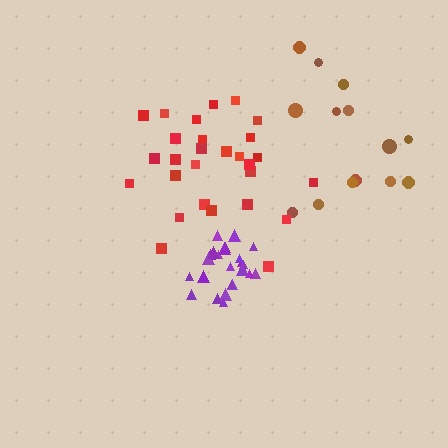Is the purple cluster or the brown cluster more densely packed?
Purple.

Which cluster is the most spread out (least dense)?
Brown.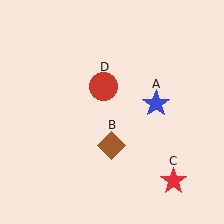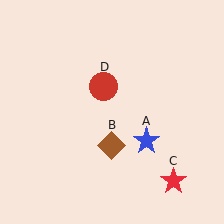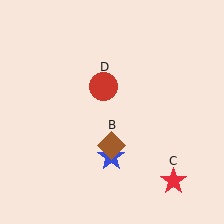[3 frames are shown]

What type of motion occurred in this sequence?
The blue star (object A) rotated clockwise around the center of the scene.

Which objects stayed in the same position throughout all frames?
Brown diamond (object B) and red star (object C) and red circle (object D) remained stationary.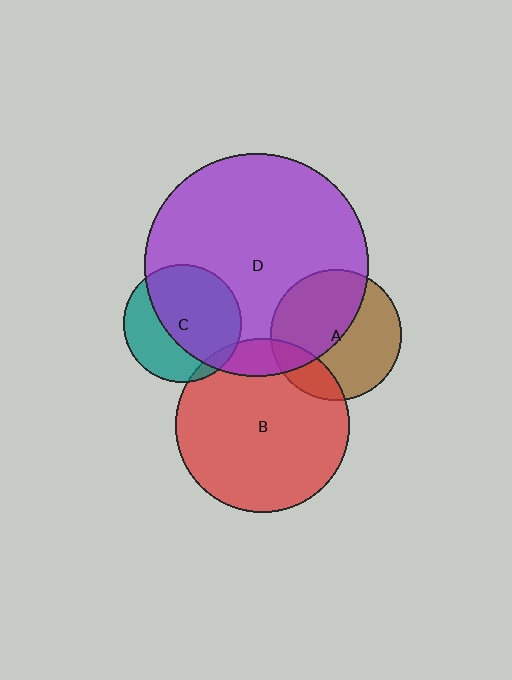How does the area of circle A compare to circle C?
Approximately 1.2 times.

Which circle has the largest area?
Circle D (purple).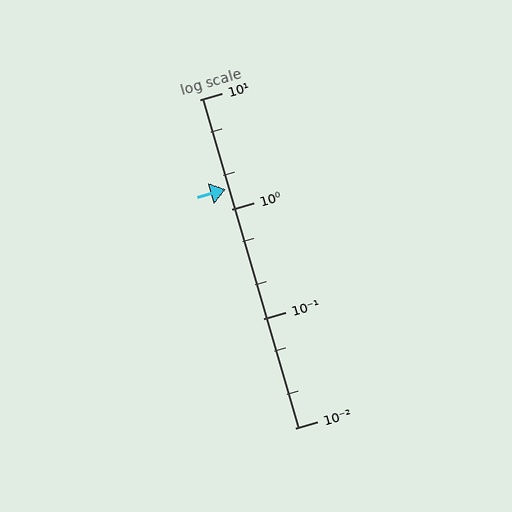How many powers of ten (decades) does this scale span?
The scale spans 3 decades, from 0.01 to 10.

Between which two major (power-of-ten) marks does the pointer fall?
The pointer is between 1 and 10.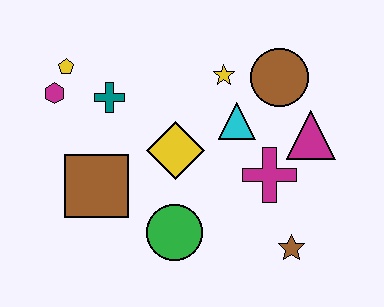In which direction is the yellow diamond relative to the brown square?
The yellow diamond is to the right of the brown square.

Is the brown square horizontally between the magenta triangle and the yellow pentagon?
Yes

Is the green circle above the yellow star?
No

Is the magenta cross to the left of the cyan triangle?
No